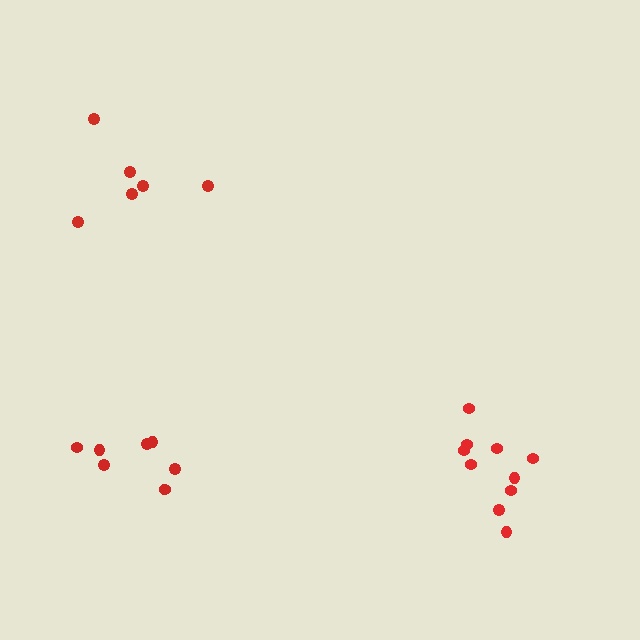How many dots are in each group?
Group 1: 8 dots, Group 2: 10 dots, Group 3: 6 dots (24 total).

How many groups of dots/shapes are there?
There are 3 groups.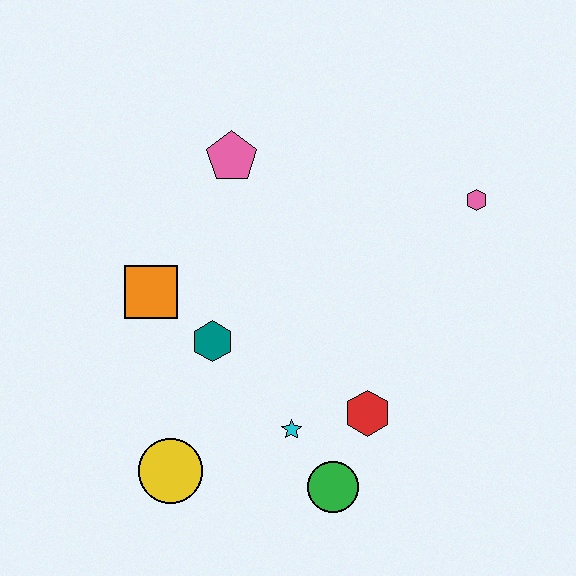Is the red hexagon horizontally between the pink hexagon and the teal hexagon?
Yes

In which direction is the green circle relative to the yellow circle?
The green circle is to the right of the yellow circle.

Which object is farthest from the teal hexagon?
The pink hexagon is farthest from the teal hexagon.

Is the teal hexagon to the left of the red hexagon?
Yes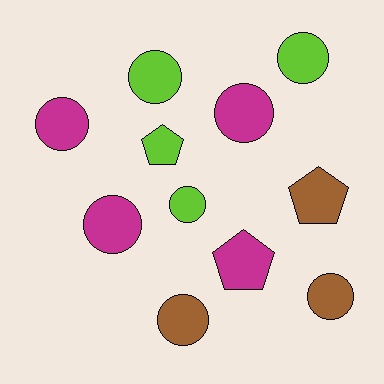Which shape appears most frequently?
Circle, with 8 objects.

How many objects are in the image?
There are 11 objects.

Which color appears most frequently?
Magenta, with 4 objects.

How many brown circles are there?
There are 2 brown circles.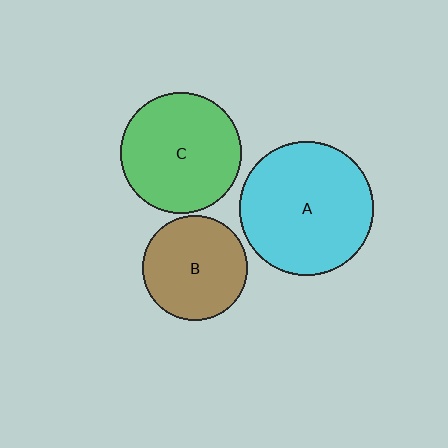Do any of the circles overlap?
No, none of the circles overlap.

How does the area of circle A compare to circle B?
Approximately 1.6 times.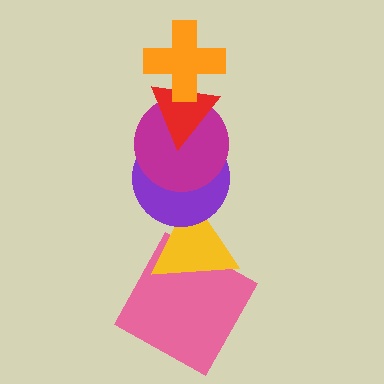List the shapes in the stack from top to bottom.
From top to bottom: the orange cross, the red triangle, the magenta circle, the purple circle, the yellow triangle, the pink square.